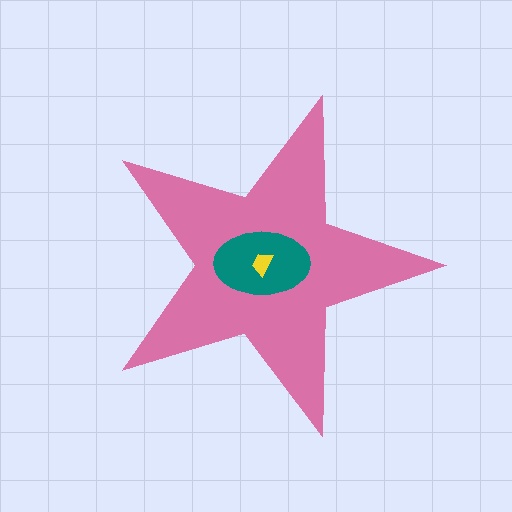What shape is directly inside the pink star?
The teal ellipse.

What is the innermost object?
The yellow trapezoid.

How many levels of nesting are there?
3.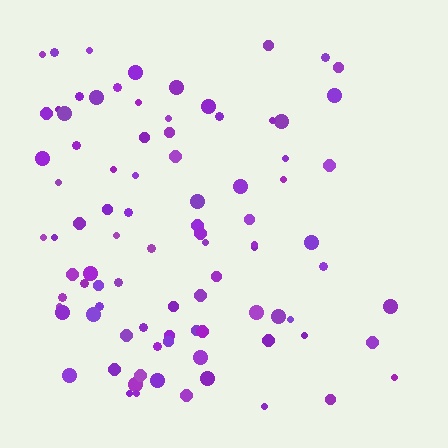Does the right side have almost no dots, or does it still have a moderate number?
Still a moderate number, just noticeably fewer than the left.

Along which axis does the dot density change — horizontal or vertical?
Horizontal.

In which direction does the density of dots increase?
From right to left, with the left side densest.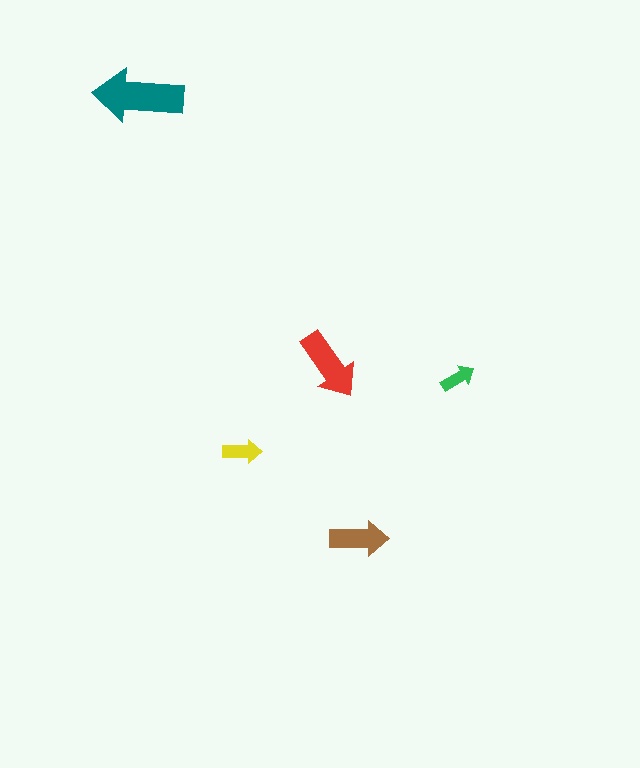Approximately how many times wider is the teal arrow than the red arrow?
About 1.5 times wider.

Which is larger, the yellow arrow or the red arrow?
The red one.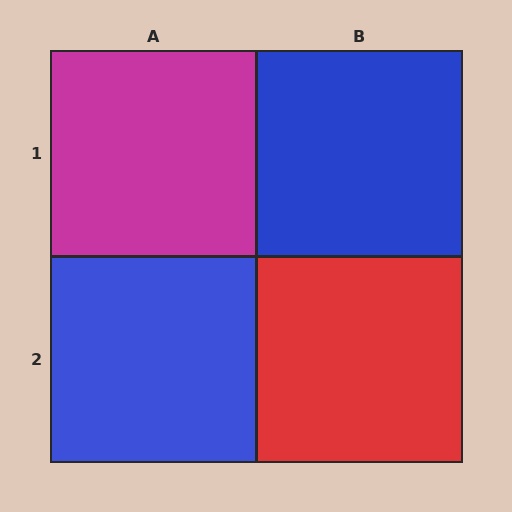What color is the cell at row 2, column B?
Red.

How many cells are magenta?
1 cell is magenta.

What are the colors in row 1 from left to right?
Magenta, blue.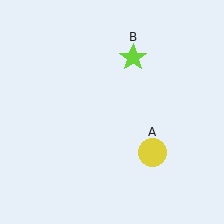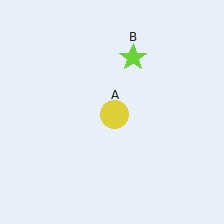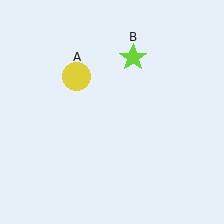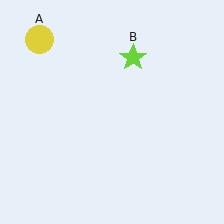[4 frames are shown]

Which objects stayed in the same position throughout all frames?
Lime star (object B) remained stationary.